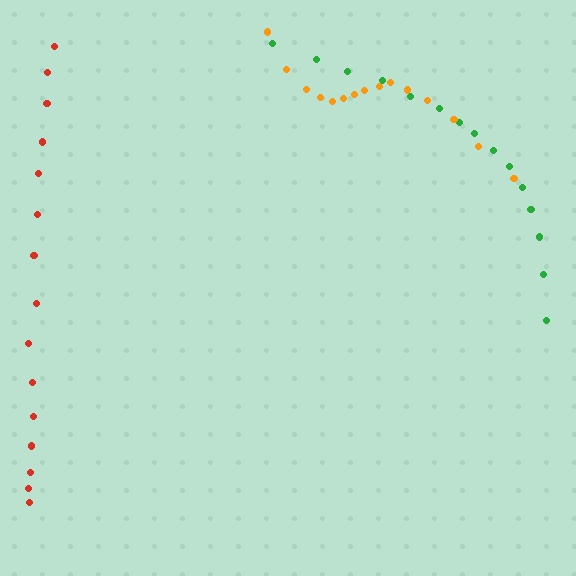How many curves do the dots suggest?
There are 3 distinct paths.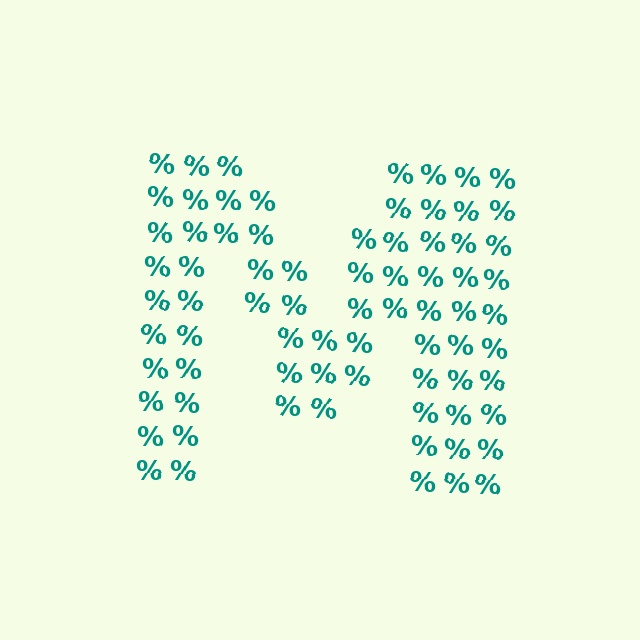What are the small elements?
The small elements are percent signs.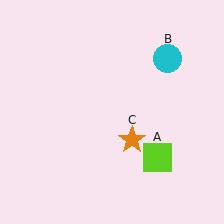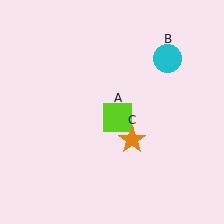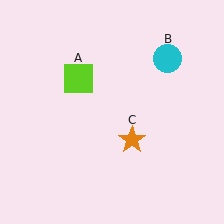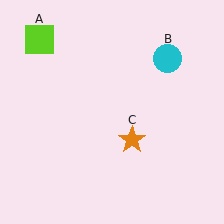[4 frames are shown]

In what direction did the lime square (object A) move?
The lime square (object A) moved up and to the left.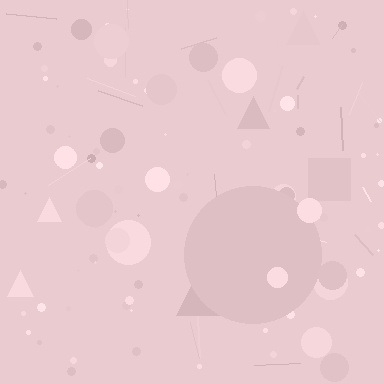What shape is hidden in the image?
A circle is hidden in the image.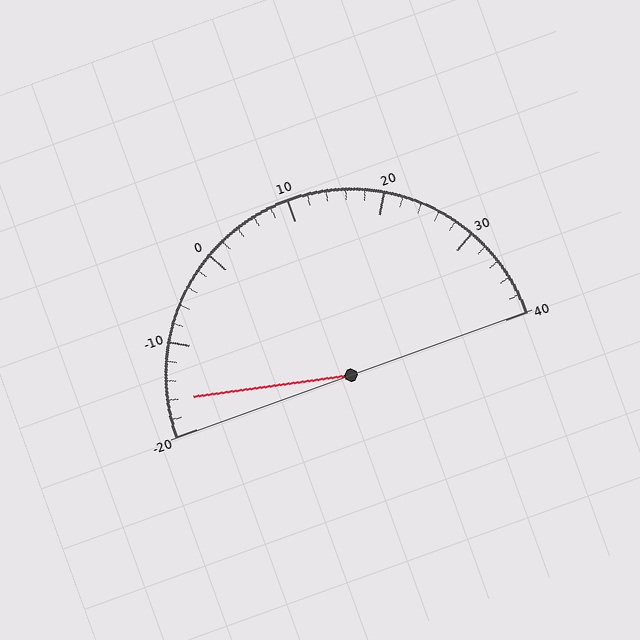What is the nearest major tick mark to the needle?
The nearest major tick mark is -20.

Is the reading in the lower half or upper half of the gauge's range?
The reading is in the lower half of the range (-20 to 40).